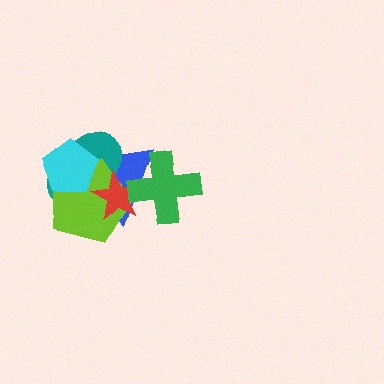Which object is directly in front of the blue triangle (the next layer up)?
The teal ellipse is directly in front of the blue triangle.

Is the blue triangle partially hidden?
Yes, it is partially covered by another shape.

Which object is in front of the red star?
The green cross is in front of the red star.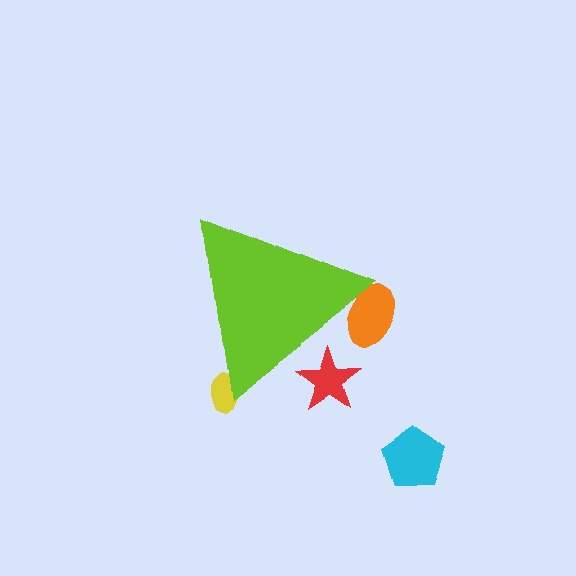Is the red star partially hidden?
Yes, the red star is partially hidden behind the lime triangle.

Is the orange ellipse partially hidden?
Yes, the orange ellipse is partially hidden behind the lime triangle.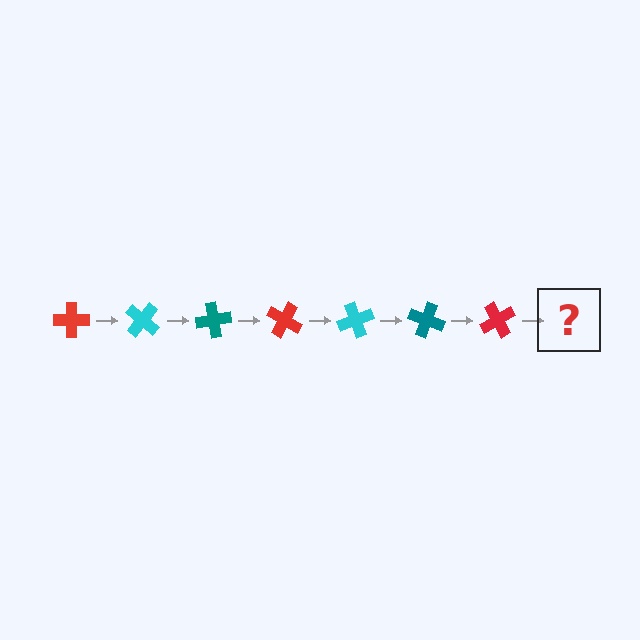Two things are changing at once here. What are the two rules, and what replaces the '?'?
The two rules are that it rotates 40 degrees each step and the color cycles through red, cyan, and teal. The '?' should be a cyan cross, rotated 280 degrees from the start.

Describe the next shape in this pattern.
It should be a cyan cross, rotated 280 degrees from the start.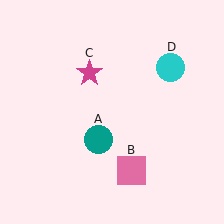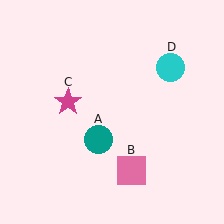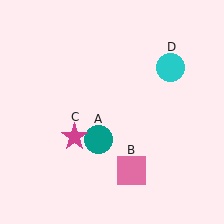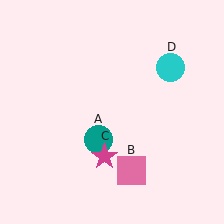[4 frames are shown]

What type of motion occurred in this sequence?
The magenta star (object C) rotated counterclockwise around the center of the scene.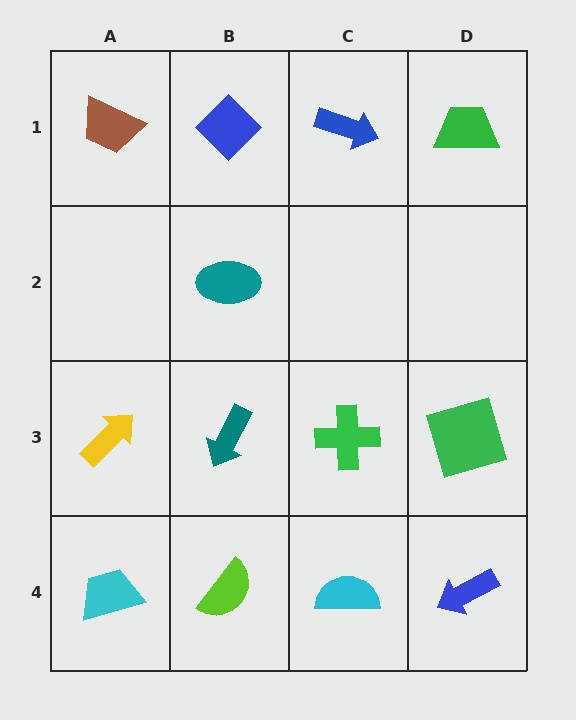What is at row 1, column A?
A brown trapezoid.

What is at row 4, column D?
A blue arrow.